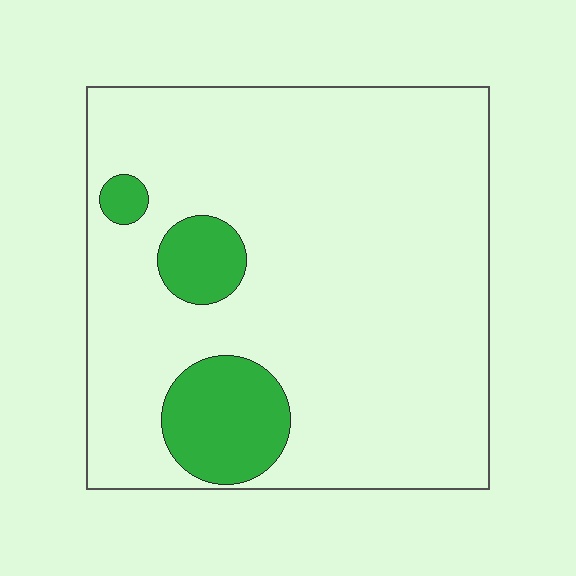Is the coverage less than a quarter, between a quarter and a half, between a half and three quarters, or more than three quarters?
Less than a quarter.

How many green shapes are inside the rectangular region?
3.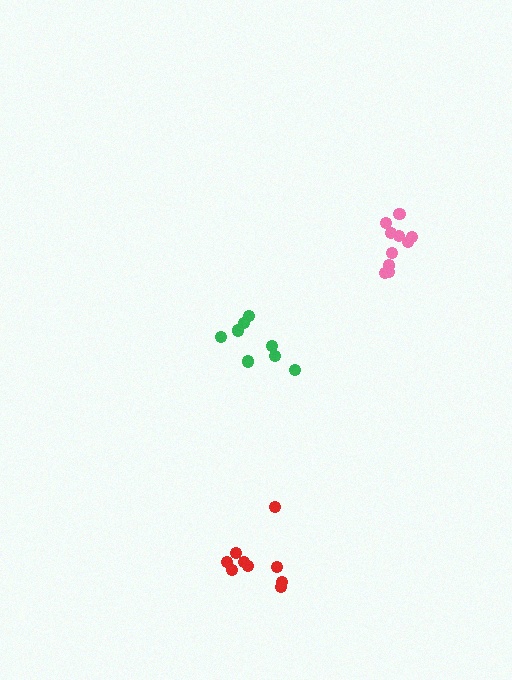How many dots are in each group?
Group 1: 9 dots, Group 2: 8 dots, Group 3: 10 dots (27 total).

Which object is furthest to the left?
The green cluster is leftmost.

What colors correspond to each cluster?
The clusters are colored: red, green, pink.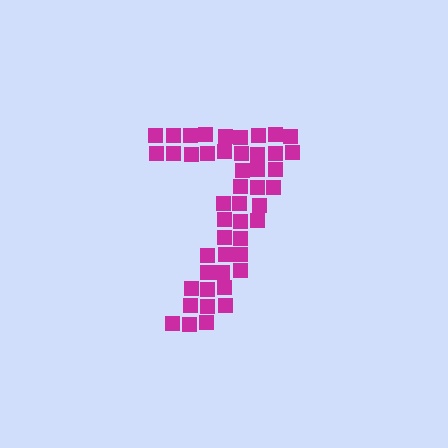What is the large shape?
The large shape is the digit 7.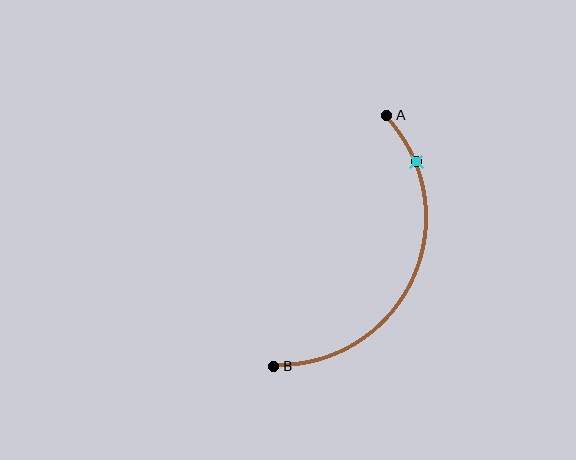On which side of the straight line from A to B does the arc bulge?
The arc bulges to the right of the straight line connecting A and B.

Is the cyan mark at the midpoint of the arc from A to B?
No. The cyan mark lies on the arc but is closer to endpoint A. The arc midpoint would be at the point on the curve equidistant along the arc from both A and B.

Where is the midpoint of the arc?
The arc midpoint is the point on the curve farthest from the straight line joining A and B. It sits to the right of that line.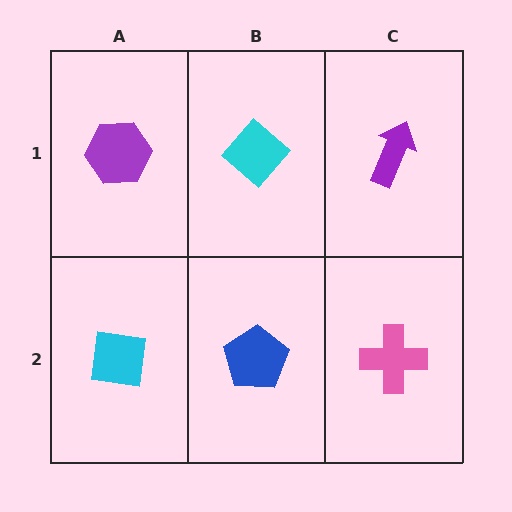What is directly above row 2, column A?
A purple hexagon.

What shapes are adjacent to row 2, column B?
A cyan diamond (row 1, column B), a cyan square (row 2, column A), a pink cross (row 2, column C).